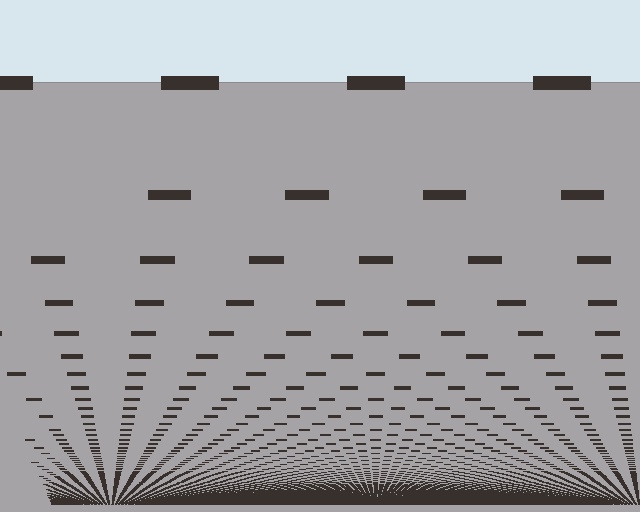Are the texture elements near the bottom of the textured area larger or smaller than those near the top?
Smaller. The gradient is inverted — elements near the bottom are smaller and denser.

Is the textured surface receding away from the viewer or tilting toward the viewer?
The surface appears to tilt toward the viewer. Texture elements get larger and sparser toward the top.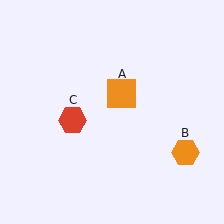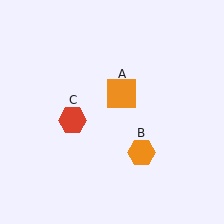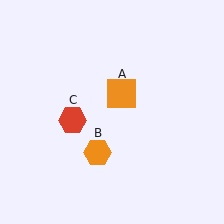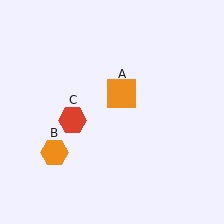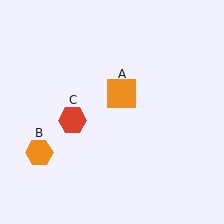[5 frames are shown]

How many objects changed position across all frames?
1 object changed position: orange hexagon (object B).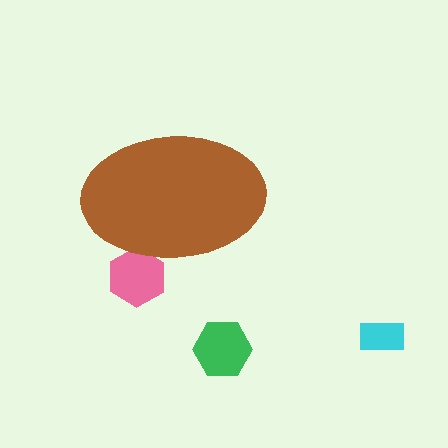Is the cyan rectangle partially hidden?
No, the cyan rectangle is fully visible.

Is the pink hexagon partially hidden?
Yes, the pink hexagon is partially hidden behind the brown ellipse.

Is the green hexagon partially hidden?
No, the green hexagon is fully visible.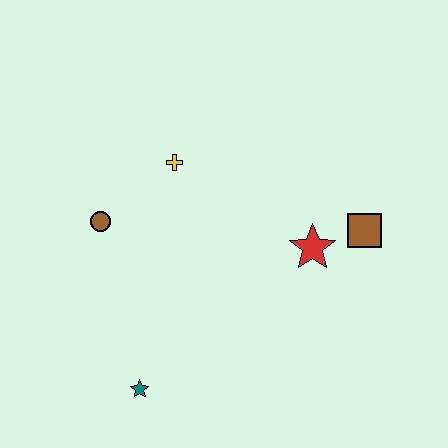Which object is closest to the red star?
The brown square is closest to the red star.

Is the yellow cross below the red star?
No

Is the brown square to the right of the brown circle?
Yes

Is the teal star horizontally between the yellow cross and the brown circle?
Yes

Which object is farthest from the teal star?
The brown square is farthest from the teal star.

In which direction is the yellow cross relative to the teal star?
The yellow cross is above the teal star.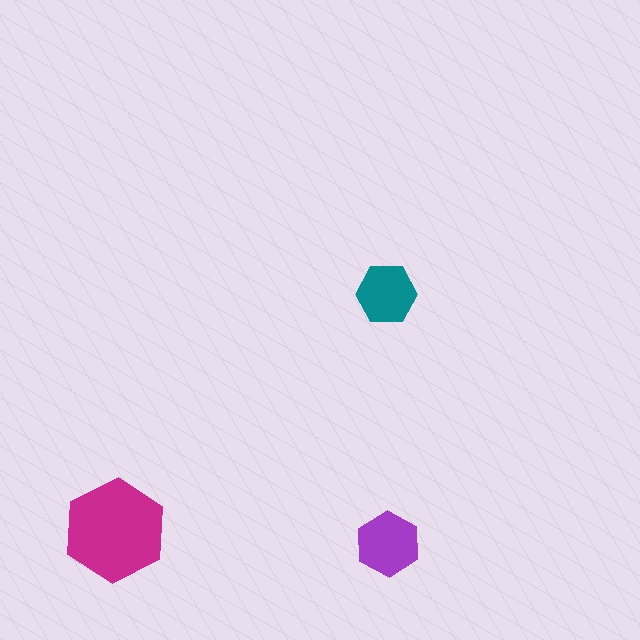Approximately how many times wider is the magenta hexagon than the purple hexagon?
About 1.5 times wider.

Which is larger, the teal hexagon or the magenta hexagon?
The magenta one.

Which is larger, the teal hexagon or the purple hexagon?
The purple one.